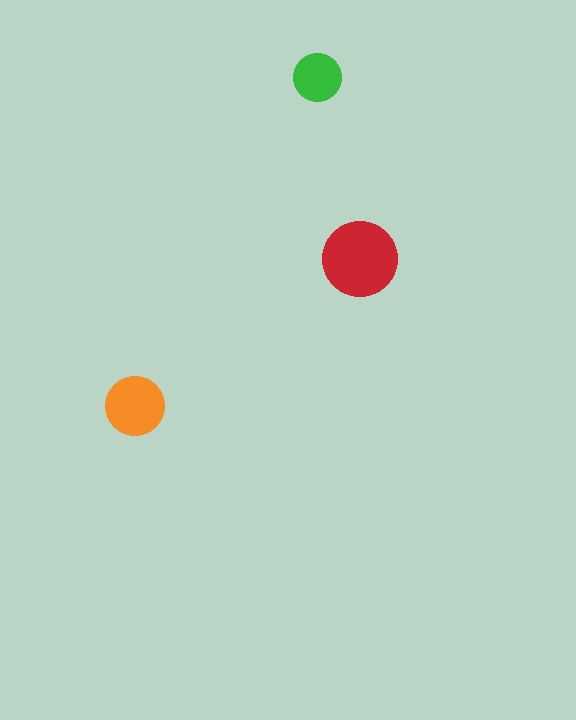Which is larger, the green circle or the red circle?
The red one.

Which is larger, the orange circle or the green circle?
The orange one.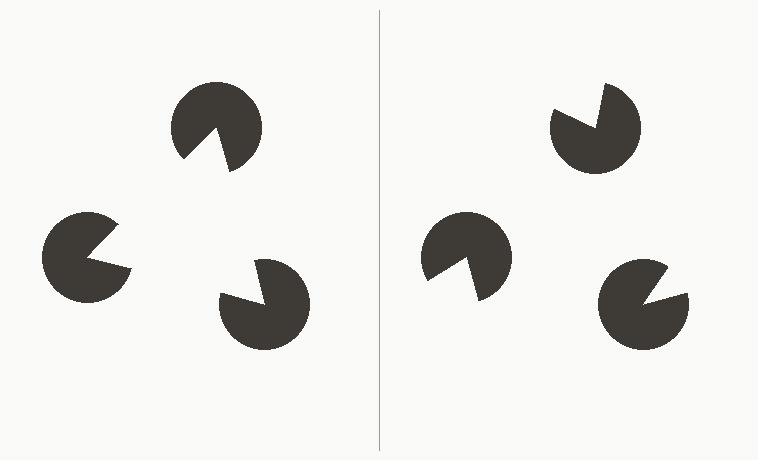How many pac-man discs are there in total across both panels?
6 — 3 on each side.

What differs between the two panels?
The pac-man discs are positioned identically on both sides; only the wedge orientations differ. On the left they align to a triangle; on the right they are misaligned.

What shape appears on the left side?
An illusory triangle.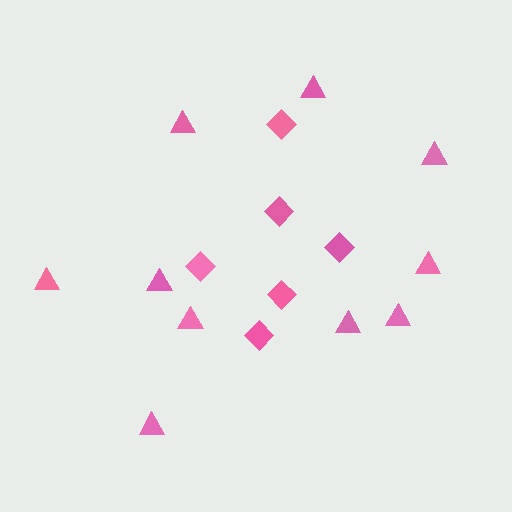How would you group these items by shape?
There are 2 groups: one group of diamonds (6) and one group of triangles (10).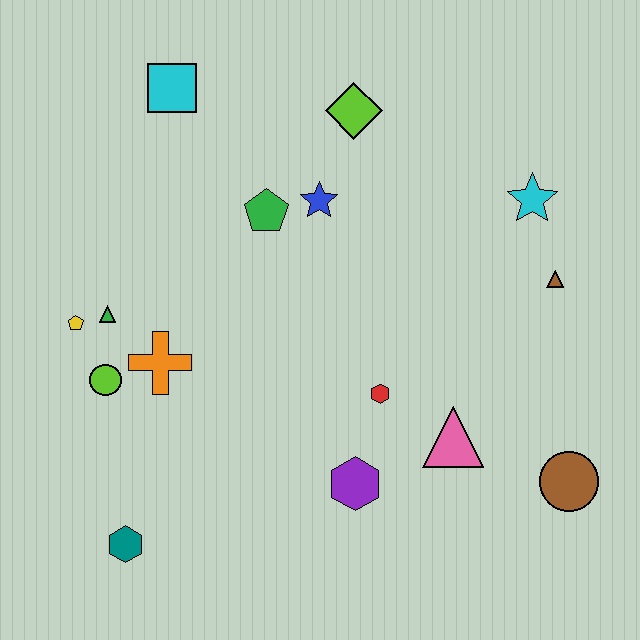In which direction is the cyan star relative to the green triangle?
The cyan star is to the right of the green triangle.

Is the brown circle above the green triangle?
No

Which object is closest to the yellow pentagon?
The green triangle is closest to the yellow pentagon.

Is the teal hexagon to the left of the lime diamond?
Yes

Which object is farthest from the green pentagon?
The brown circle is farthest from the green pentagon.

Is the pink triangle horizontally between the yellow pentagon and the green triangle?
No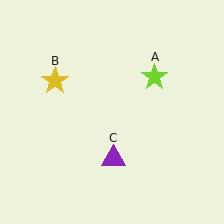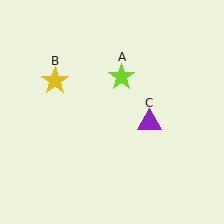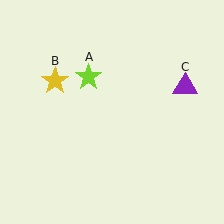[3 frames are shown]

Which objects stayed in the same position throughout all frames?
Yellow star (object B) remained stationary.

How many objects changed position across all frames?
2 objects changed position: lime star (object A), purple triangle (object C).